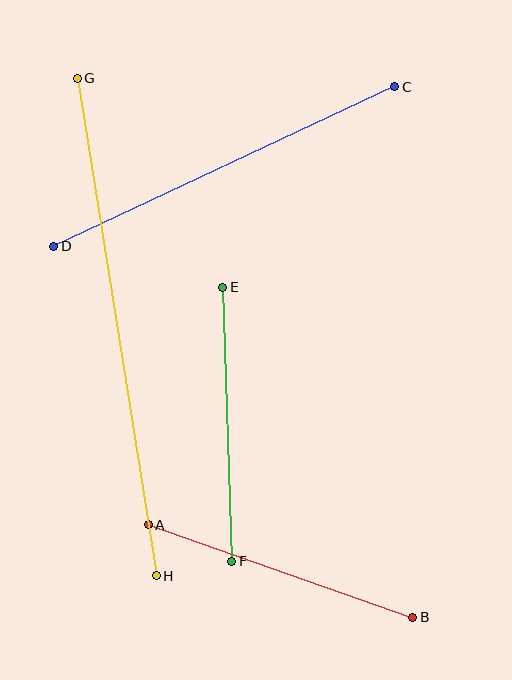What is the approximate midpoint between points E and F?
The midpoint is at approximately (227, 424) pixels.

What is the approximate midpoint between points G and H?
The midpoint is at approximately (117, 327) pixels.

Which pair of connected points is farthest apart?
Points G and H are farthest apart.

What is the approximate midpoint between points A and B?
The midpoint is at approximately (280, 571) pixels.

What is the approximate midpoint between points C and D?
The midpoint is at approximately (224, 166) pixels.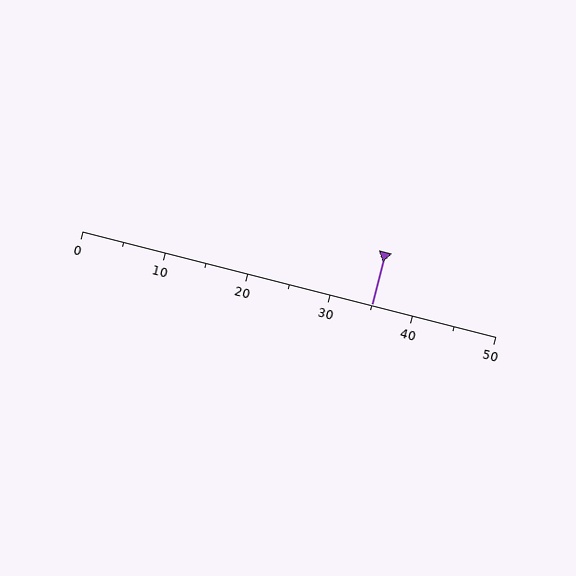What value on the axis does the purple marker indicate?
The marker indicates approximately 35.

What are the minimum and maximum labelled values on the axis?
The axis runs from 0 to 50.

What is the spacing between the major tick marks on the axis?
The major ticks are spaced 10 apart.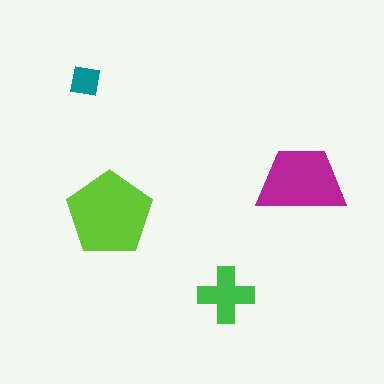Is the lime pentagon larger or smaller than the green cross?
Larger.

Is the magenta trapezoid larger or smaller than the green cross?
Larger.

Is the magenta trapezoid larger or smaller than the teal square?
Larger.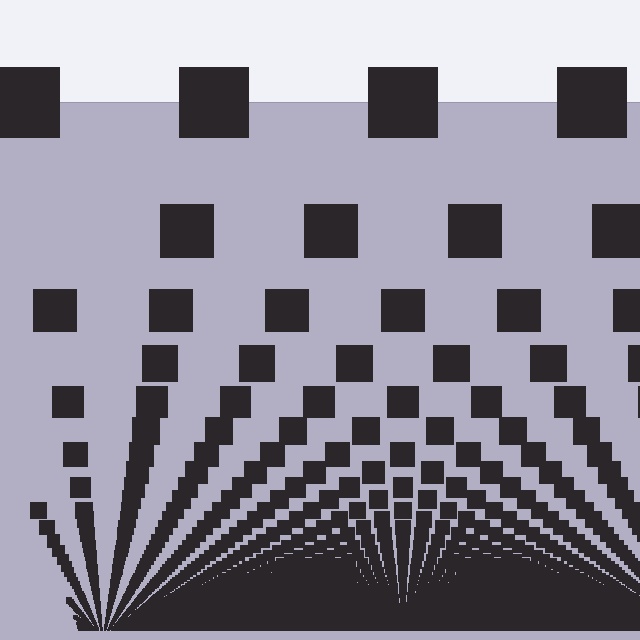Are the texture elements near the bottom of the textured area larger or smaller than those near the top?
Smaller. The gradient is inverted — elements near the bottom are smaller and denser.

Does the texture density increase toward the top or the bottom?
Density increases toward the bottom.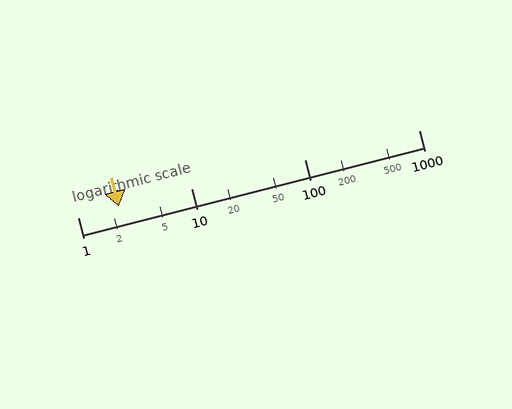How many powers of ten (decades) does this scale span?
The scale spans 3 decades, from 1 to 1000.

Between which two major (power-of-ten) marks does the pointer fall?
The pointer is between 1 and 10.